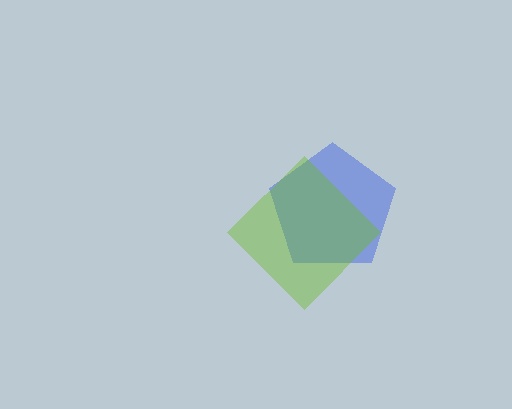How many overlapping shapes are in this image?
There are 2 overlapping shapes in the image.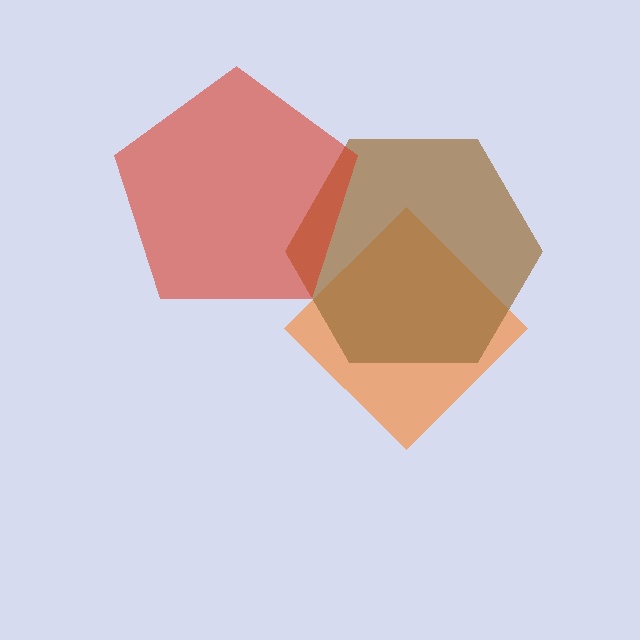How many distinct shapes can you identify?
There are 3 distinct shapes: an orange diamond, a brown hexagon, a red pentagon.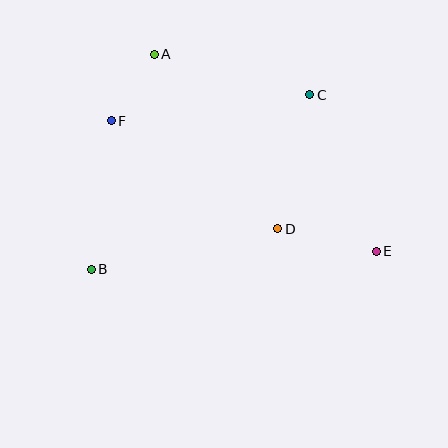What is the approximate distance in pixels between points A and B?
The distance between A and B is approximately 224 pixels.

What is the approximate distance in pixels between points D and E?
The distance between D and E is approximately 101 pixels.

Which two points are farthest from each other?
Points A and E are farthest from each other.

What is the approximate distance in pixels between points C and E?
The distance between C and E is approximately 170 pixels.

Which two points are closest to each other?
Points A and F are closest to each other.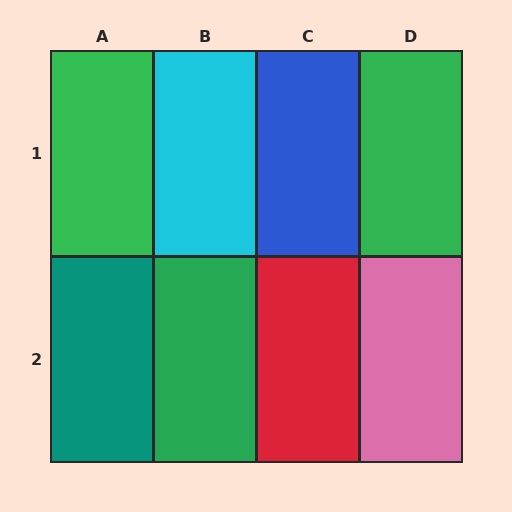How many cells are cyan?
1 cell is cyan.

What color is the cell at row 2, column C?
Red.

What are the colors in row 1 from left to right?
Green, cyan, blue, green.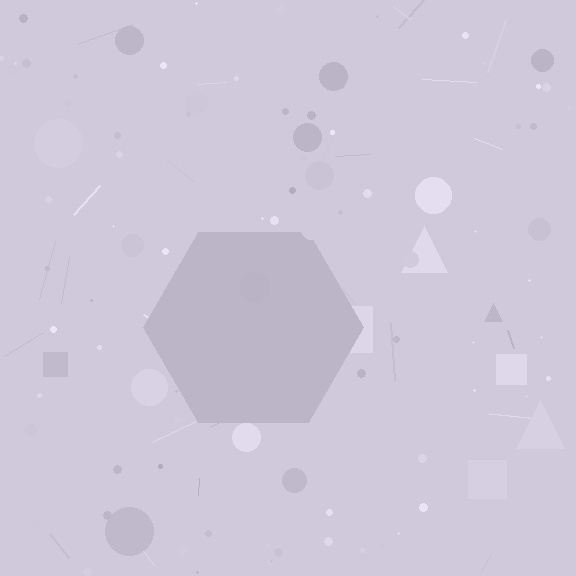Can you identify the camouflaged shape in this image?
The camouflaged shape is a hexagon.